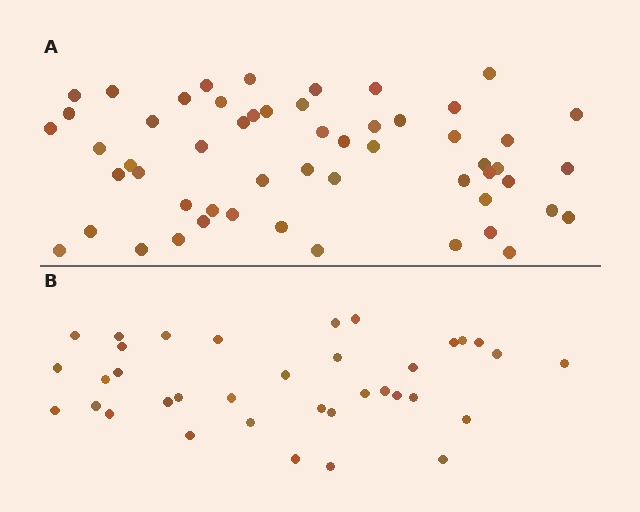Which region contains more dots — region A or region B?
Region A (the top region) has more dots.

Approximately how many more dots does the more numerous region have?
Region A has approximately 20 more dots than region B.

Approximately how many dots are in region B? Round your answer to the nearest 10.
About 40 dots. (The exact count is 36, which rounds to 40.)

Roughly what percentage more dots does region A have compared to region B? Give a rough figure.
About 55% more.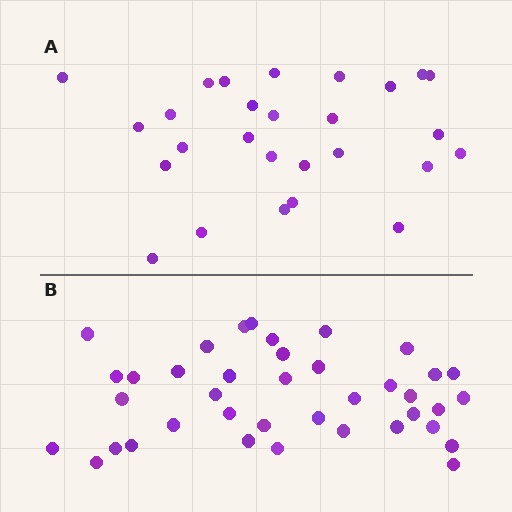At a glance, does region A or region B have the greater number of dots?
Region B (the bottom region) has more dots.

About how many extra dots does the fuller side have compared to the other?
Region B has roughly 12 or so more dots than region A.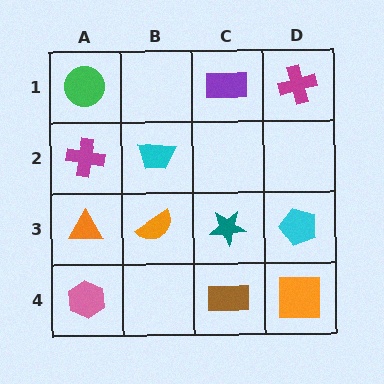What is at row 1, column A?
A green circle.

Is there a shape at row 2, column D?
No, that cell is empty.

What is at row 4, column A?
A pink hexagon.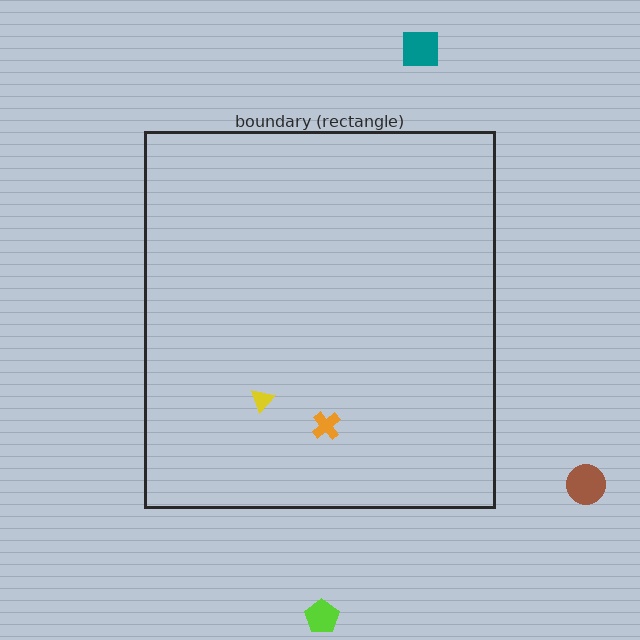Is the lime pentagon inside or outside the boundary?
Outside.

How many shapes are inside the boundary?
2 inside, 3 outside.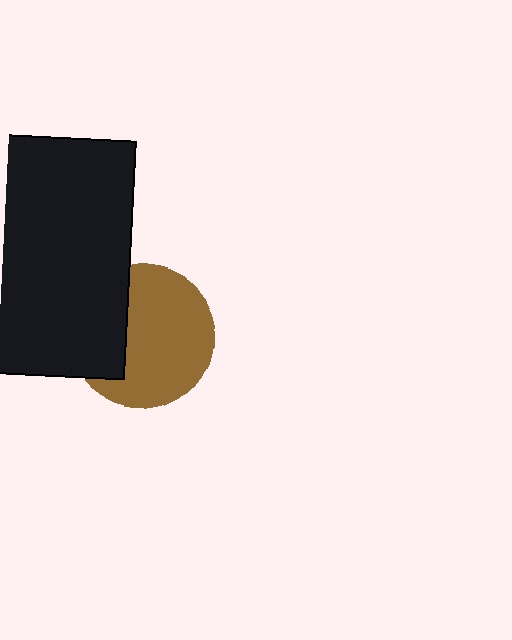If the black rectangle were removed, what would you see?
You would see the complete brown circle.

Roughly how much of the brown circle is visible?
Most of it is visible (roughly 68%).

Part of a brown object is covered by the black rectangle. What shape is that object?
It is a circle.